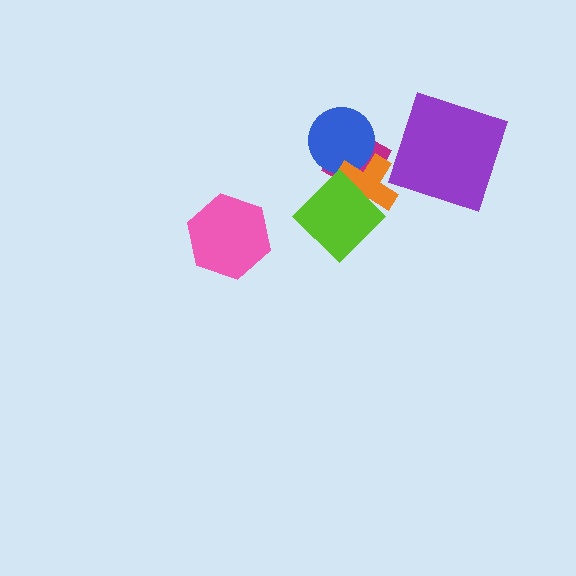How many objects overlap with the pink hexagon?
0 objects overlap with the pink hexagon.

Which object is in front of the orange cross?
The lime diamond is in front of the orange cross.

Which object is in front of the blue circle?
The orange cross is in front of the blue circle.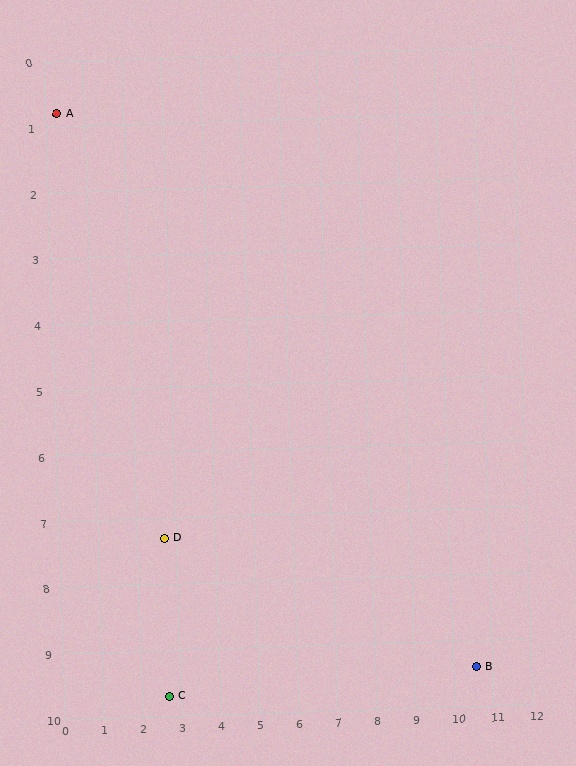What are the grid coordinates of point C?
Point C is at approximately (2.7, 9.7).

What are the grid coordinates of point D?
Point D is at approximately (2.7, 7.3).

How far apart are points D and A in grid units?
Points D and A are about 6.9 grid units apart.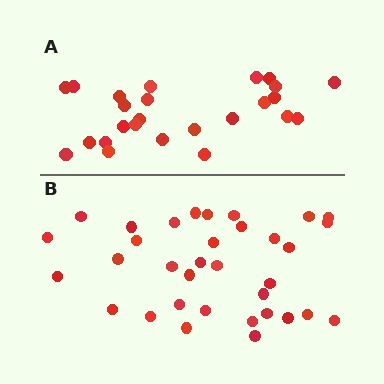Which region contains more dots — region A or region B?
Region B (the bottom region) has more dots.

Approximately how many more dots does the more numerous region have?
Region B has roughly 8 or so more dots than region A.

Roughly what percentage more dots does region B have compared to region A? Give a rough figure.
About 35% more.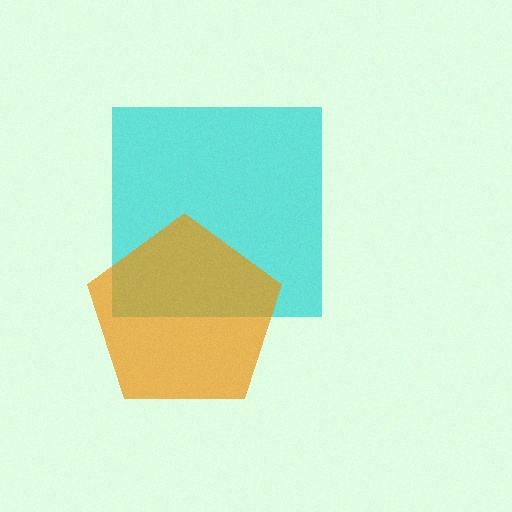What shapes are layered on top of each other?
The layered shapes are: a cyan square, an orange pentagon.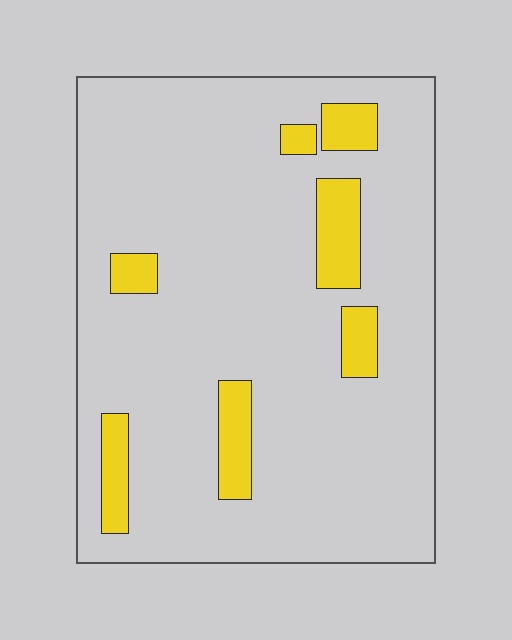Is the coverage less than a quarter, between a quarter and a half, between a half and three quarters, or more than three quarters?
Less than a quarter.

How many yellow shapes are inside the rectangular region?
7.